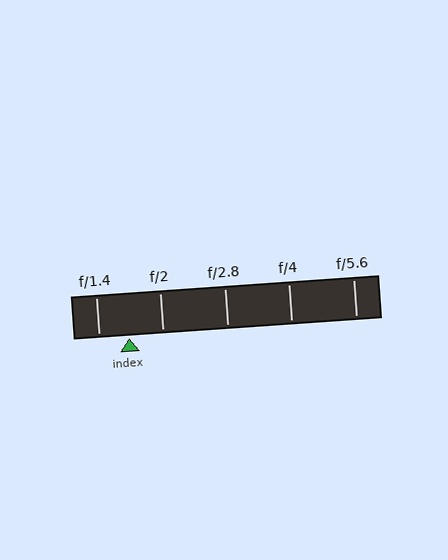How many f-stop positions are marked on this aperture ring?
There are 5 f-stop positions marked.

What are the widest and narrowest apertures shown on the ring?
The widest aperture shown is f/1.4 and the narrowest is f/5.6.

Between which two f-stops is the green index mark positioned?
The index mark is between f/1.4 and f/2.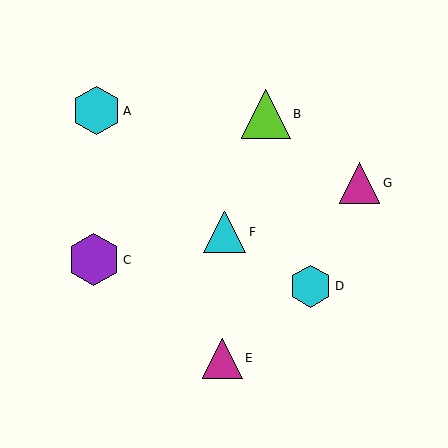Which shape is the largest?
The purple hexagon (labeled C) is the largest.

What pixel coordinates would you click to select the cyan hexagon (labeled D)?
Click at (311, 286) to select the cyan hexagon D.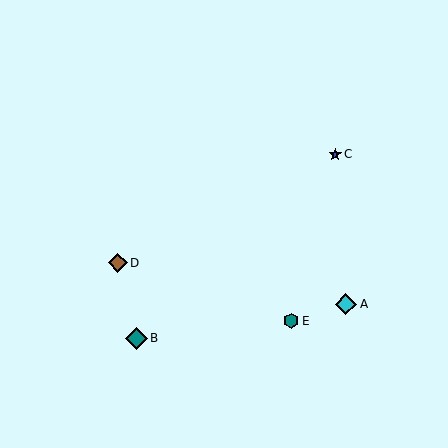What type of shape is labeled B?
Shape B is a teal diamond.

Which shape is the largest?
The teal diamond (labeled B) is the largest.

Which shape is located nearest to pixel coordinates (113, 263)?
The brown diamond (labeled D) at (118, 263) is nearest to that location.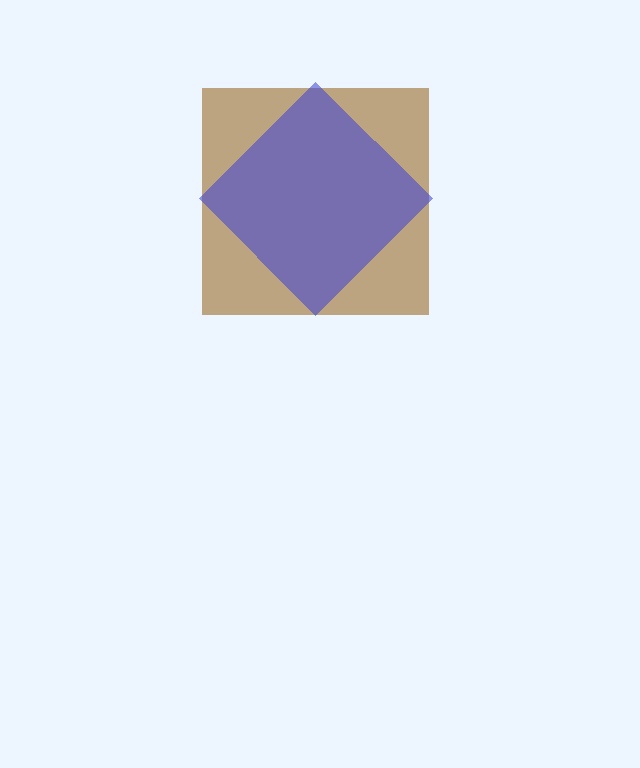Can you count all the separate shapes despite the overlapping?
Yes, there are 2 separate shapes.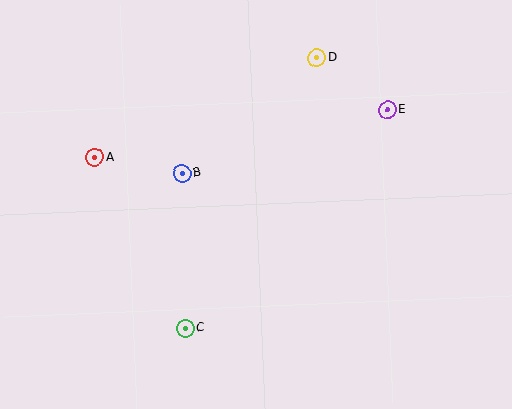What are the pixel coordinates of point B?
Point B is at (182, 173).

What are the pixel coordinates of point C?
Point C is at (185, 328).